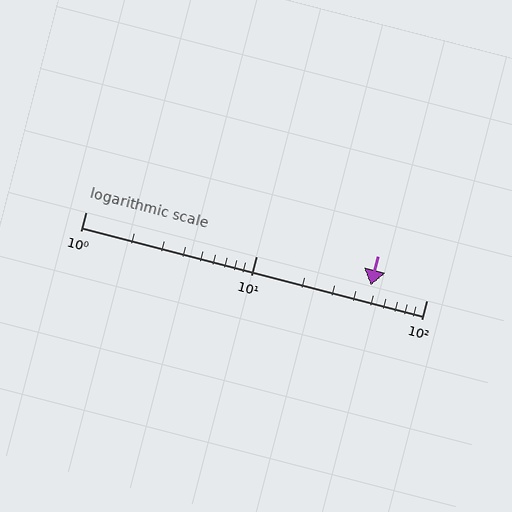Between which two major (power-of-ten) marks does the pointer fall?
The pointer is between 10 and 100.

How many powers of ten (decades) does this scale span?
The scale spans 2 decades, from 1 to 100.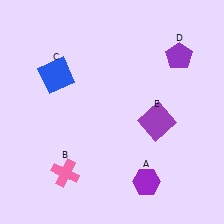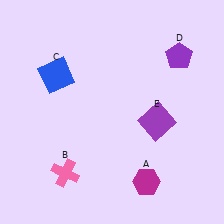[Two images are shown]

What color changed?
The hexagon (A) changed from purple in Image 1 to magenta in Image 2.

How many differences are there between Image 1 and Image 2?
There is 1 difference between the two images.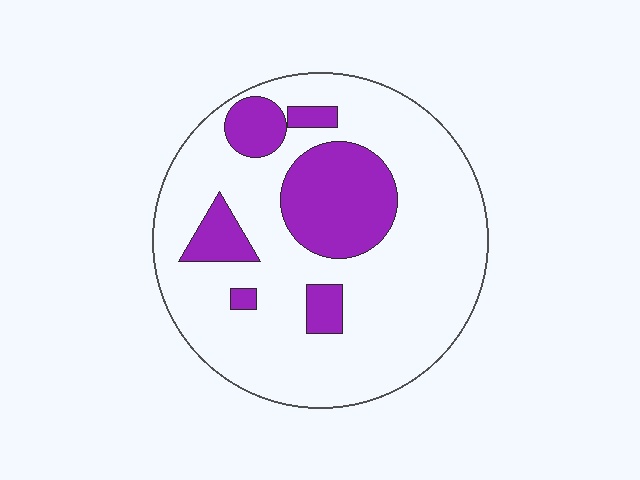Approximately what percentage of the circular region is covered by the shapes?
Approximately 25%.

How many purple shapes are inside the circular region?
6.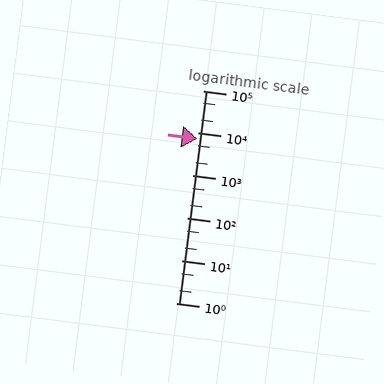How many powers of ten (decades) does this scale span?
The scale spans 5 decades, from 1 to 100000.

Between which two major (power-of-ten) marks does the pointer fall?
The pointer is between 1000 and 10000.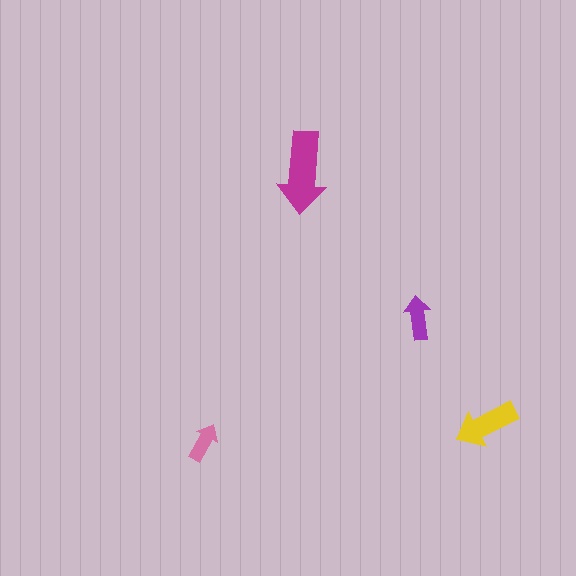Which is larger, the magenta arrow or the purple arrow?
The magenta one.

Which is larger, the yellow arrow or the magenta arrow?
The magenta one.